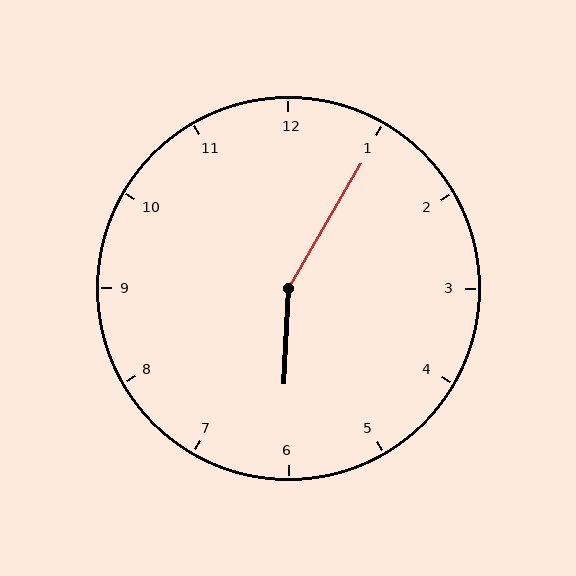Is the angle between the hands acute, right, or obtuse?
It is obtuse.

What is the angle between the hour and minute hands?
Approximately 152 degrees.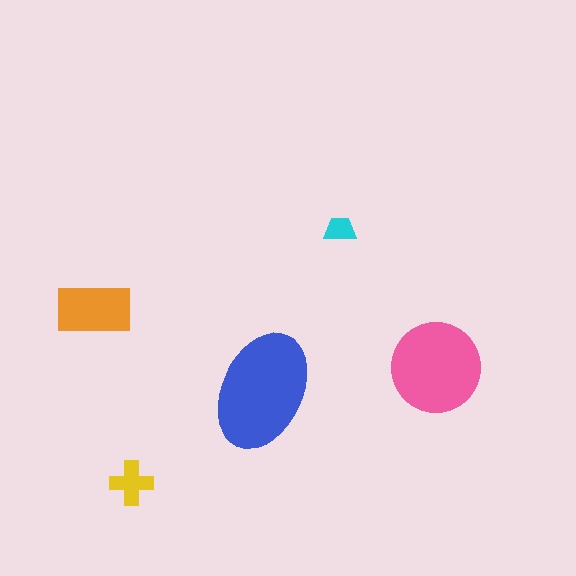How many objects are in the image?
There are 5 objects in the image.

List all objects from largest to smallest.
The blue ellipse, the pink circle, the orange rectangle, the yellow cross, the cyan trapezoid.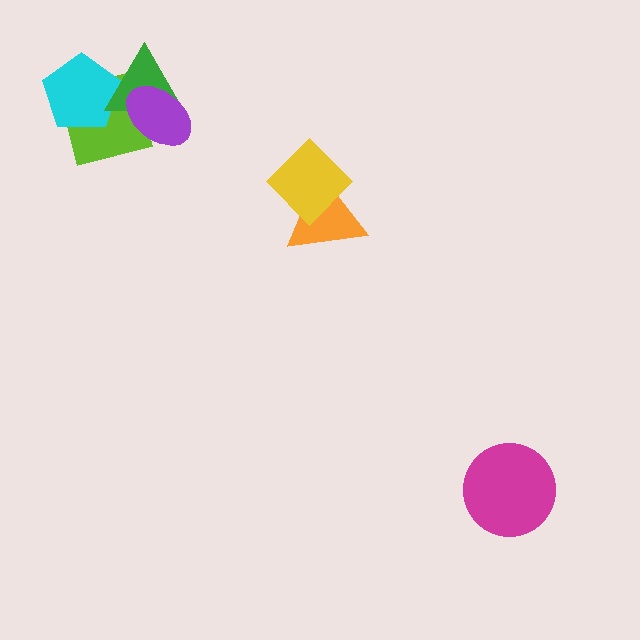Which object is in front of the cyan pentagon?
The green triangle is in front of the cyan pentagon.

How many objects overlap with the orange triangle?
1 object overlaps with the orange triangle.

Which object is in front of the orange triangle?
The yellow diamond is in front of the orange triangle.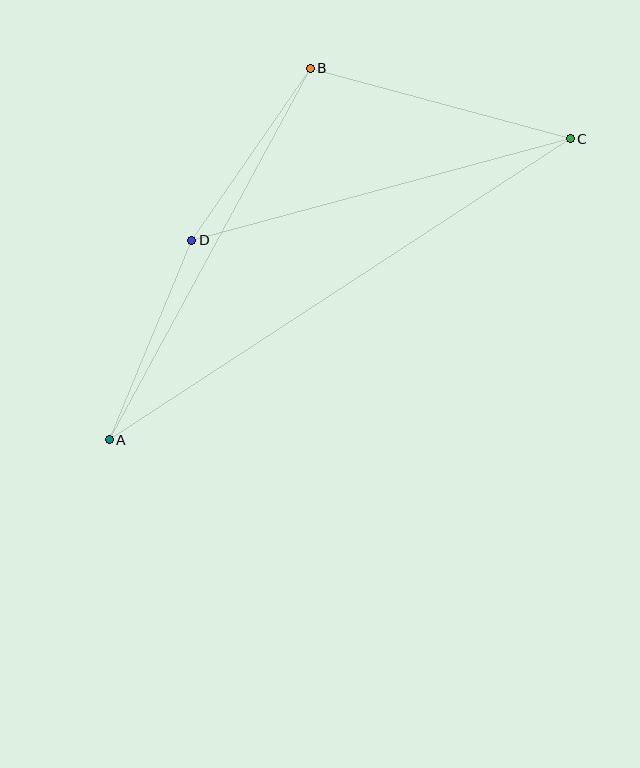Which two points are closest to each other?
Points B and D are closest to each other.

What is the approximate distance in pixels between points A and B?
The distance between A and B is approximately 422 pixels.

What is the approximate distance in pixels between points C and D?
The distance between C and D is approximately 392 pixels.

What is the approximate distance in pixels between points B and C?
The distance between B and C is approximately 270 pixels.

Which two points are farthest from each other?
Points A and C are farthest from each other.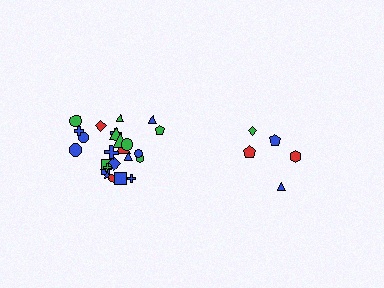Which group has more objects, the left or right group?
The left group.